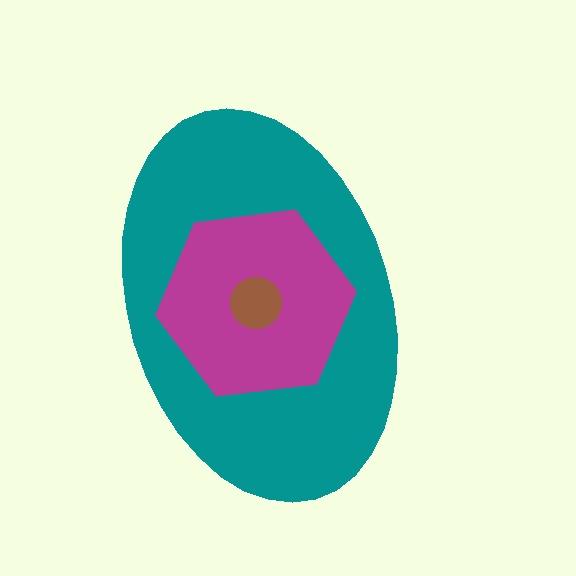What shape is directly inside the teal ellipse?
The magenta hexagon.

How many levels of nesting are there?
3.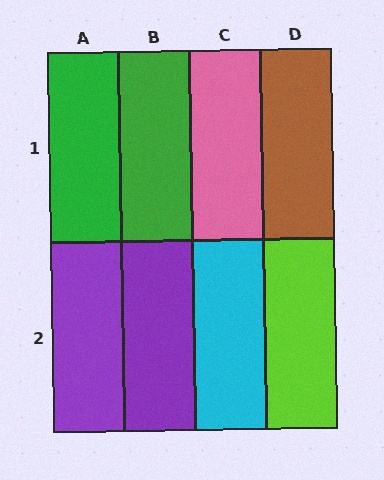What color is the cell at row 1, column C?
Pink.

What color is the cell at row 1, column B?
Green.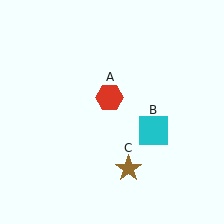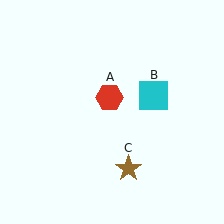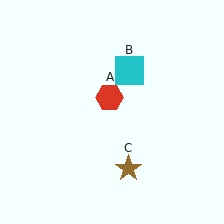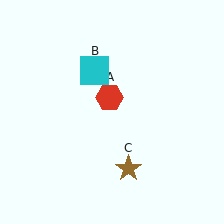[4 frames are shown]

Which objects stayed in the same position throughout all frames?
Red hexagon (object A) and brown star (object C) remained stationary.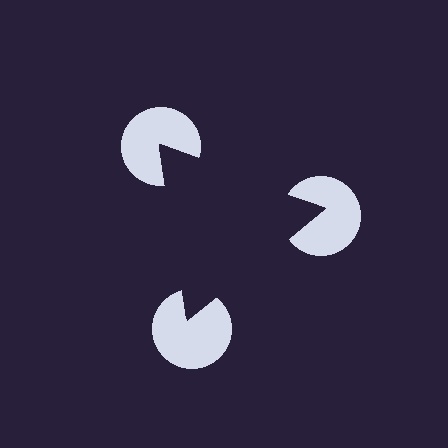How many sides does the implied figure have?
3 sides.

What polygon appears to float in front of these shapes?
An illusory triangle — its edges are inferred from the aligned wedge cuts in the pac-man discs, not physically drawn.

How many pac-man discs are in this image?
There are 3 — one at each vertex of the illusory triangle.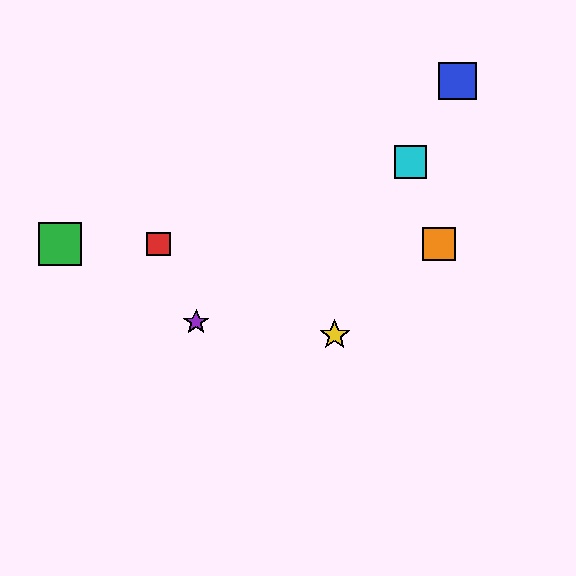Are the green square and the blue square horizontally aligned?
No, the green square is at y≈244 and the blue square is at y≈81.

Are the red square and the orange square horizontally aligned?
Yes, both are at y≈244.